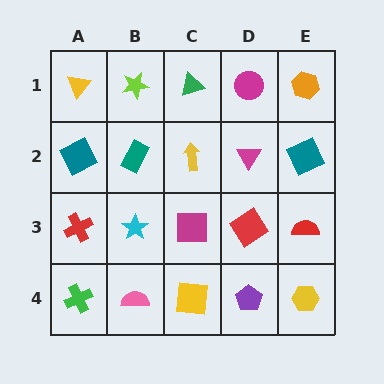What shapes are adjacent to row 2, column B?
A lime star (row 1, column B), a cyan star (row 3, column B), a teal square (row 2, column A), a yellow arrow (row 2, column C).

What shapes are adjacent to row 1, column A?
A teal square (row 2, column A), a lime star (row 1, column B).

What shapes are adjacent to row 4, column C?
A magenta square (row 3, column C), a pink semicircle (row 4, column B), a purple pentagon (row 4, column D).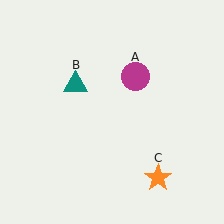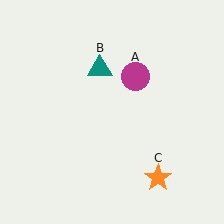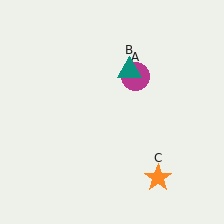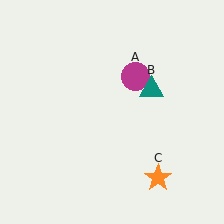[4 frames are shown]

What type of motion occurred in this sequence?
The teal triangle (object B) rotated clockwise around the center of the scene.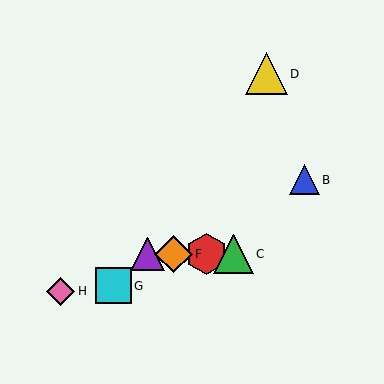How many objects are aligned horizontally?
4 objects (A, C, E, F) are aligned horizontally.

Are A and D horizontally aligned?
No, A is at y≈254 and D is at y≈74.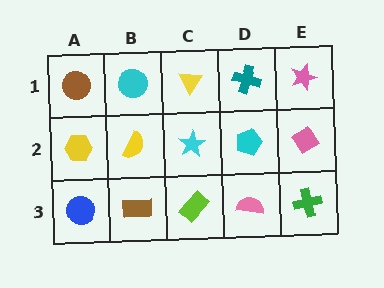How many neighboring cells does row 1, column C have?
3.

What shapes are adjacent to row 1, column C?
A cyan star (row 2, column C), a cyan circle (row 1, column B), a teal cross (row 1, column D).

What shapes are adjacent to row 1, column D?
A cyan pentagon (row 2, column D), a yellow triangle (row 1, column C), a pink star (row 1, column E).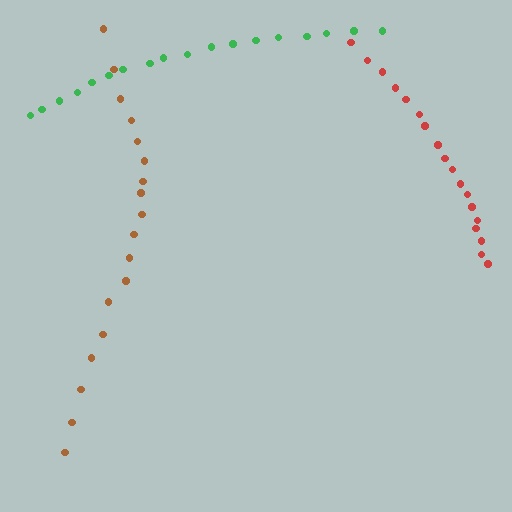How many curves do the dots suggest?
There are 3 distinct paths.